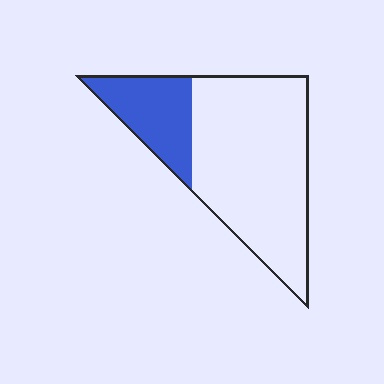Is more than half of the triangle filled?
No.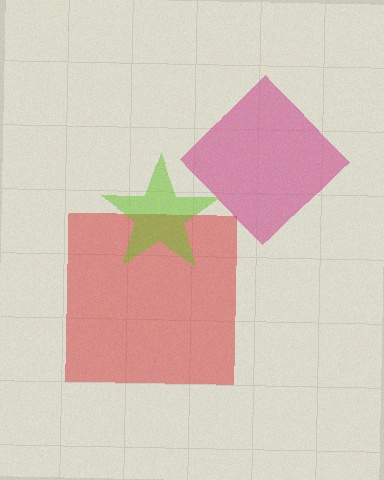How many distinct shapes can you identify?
There are 3 distinct shapes: a red square, a magenta diamond, a lime star.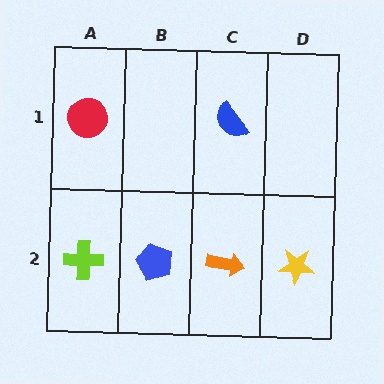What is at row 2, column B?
A blue pentagon.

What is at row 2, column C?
An orange arrow.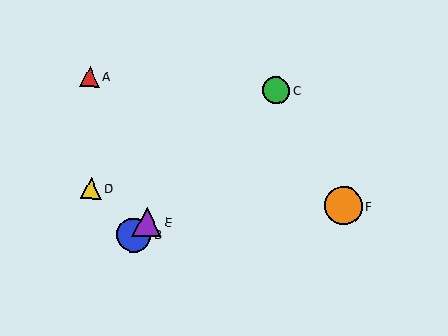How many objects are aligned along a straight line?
3 objects (B, C, E) are aligned along a straight line.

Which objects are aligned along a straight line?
Objects B, C, E are aligned along a straight line.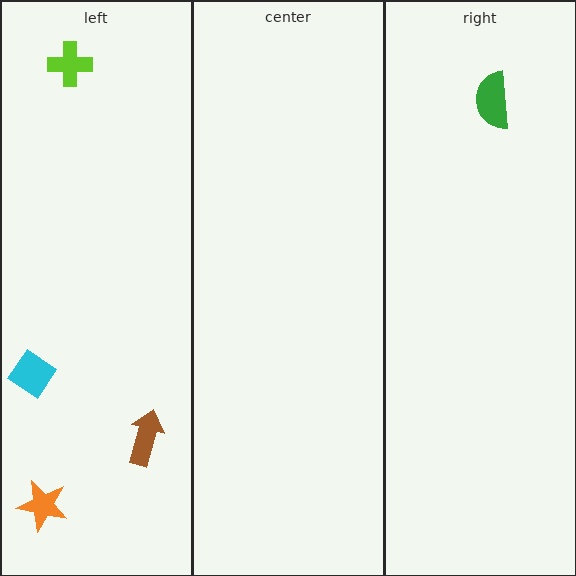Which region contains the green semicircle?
The right region.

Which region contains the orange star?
The left region.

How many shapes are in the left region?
4.